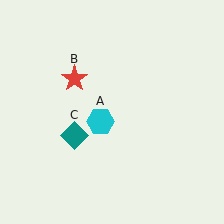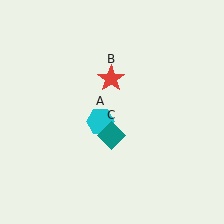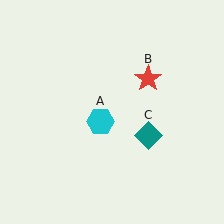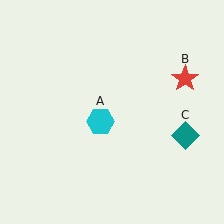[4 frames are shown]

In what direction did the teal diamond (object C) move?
The teal diamond (object C) moved right.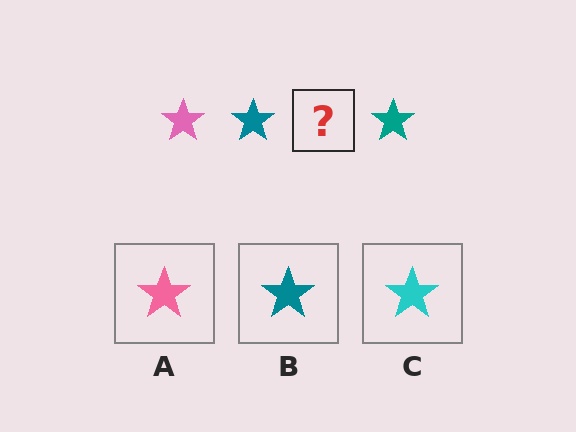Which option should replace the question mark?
Option A.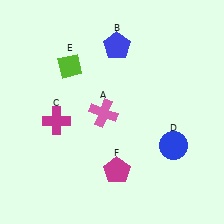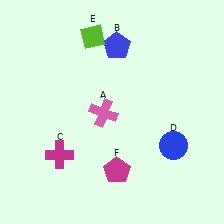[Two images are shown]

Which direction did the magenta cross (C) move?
The magenta cross (C) moved down.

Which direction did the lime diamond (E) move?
The lime diamond (E) moved up.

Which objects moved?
The objects that moved are: the magenta cross (C), the lime diamond (E).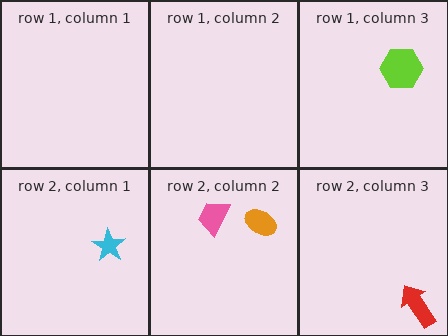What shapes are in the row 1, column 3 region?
The lime hexagon.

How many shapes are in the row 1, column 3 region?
1.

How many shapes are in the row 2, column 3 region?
1.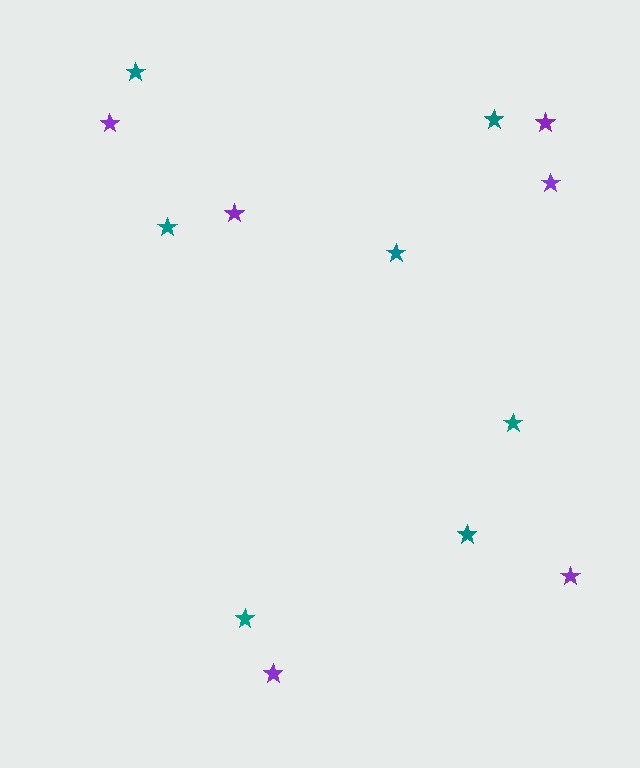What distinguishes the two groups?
There are 2 groups: one group of teal stars (7) and one group of purple stars (6).